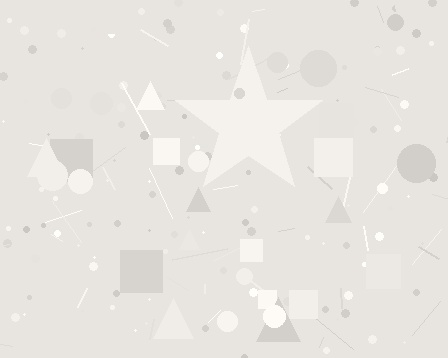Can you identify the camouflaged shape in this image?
The camouflaged shape is a star.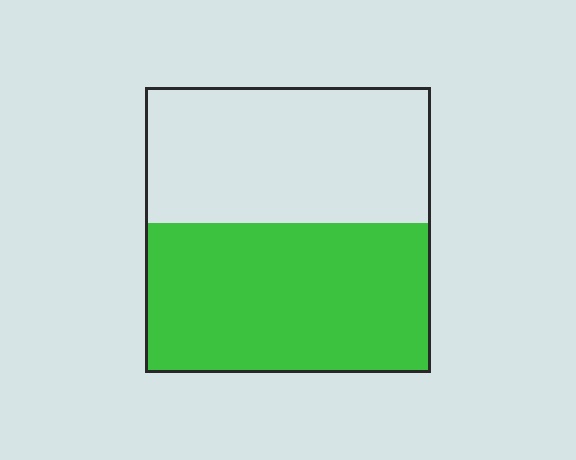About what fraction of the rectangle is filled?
About one half (1/2).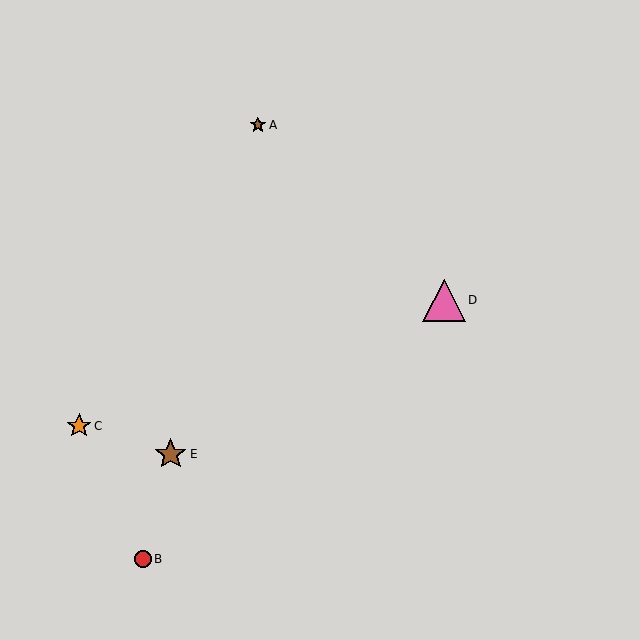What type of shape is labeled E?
Shape E is a brown star.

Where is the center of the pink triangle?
The center of the pink triangle is at (444, 300).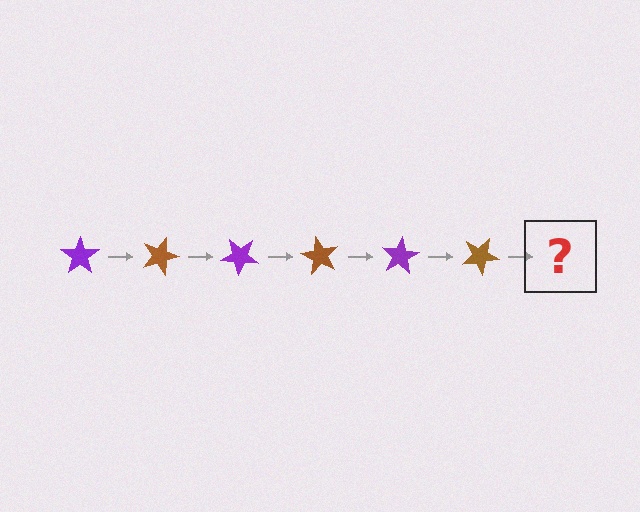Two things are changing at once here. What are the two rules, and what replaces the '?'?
The two rules are that it rotates 20 degrees each step and the color cycles through purple and brown. The '?' should be a purple star, rotated 120 degrees from the start.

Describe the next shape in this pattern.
It should be a purple star, rotated 120 degrees from the start.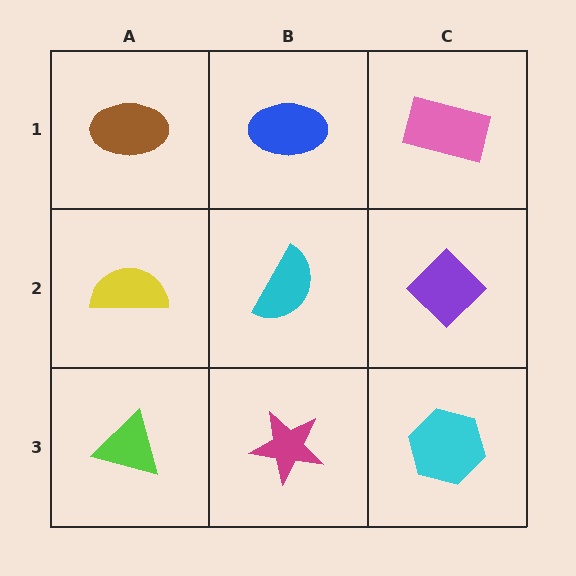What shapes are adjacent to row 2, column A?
A brown ellipse (row 1, column A), a lime triangle (row 3, column A), a cyan semicircle (row 2, column B).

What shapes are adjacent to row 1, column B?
A cyan semicircle (row 2, column B), a brown ellipse (row 1, column A), a pink rectangle (row 1, column C).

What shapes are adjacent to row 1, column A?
A yellow semicircle (row 2, column A), a blue ellipse (row 1, column B).